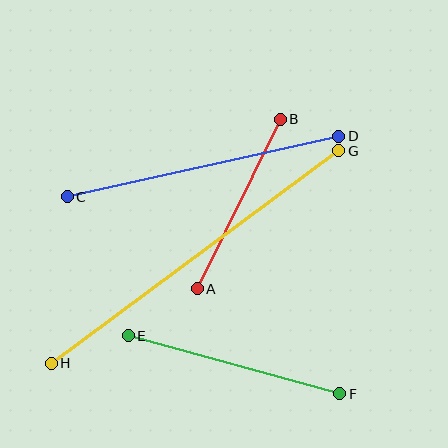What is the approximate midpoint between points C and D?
The midpoint is at approximately (203, 167) pixels.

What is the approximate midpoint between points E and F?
The midpoint is at approximately (234, 365) pixels.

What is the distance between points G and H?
The distance is approximately 357 pixels.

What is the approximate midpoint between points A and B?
The midpoint is at approximately (239, 204) pixels.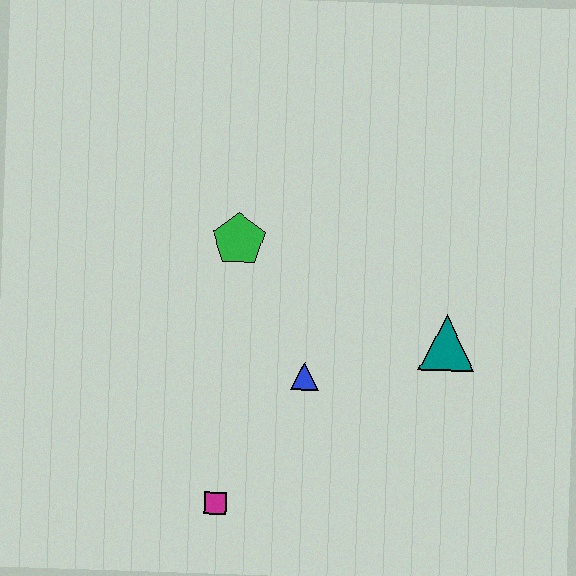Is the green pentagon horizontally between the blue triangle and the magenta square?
Yes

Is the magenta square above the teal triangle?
No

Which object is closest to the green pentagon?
The blue triangle is closest to the green pentagon.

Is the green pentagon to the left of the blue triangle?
Yes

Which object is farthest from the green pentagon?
The magenta square is farthest from the green pentagon.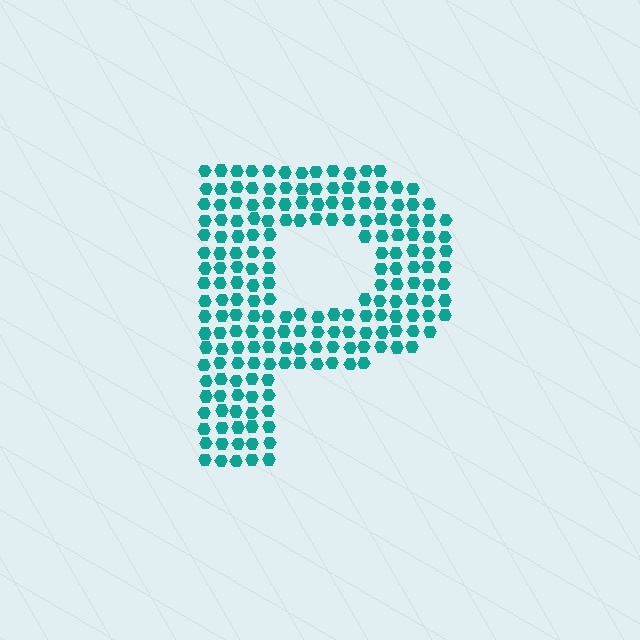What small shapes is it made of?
It is made of small hexagons.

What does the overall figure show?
The overall figure shows the letter P.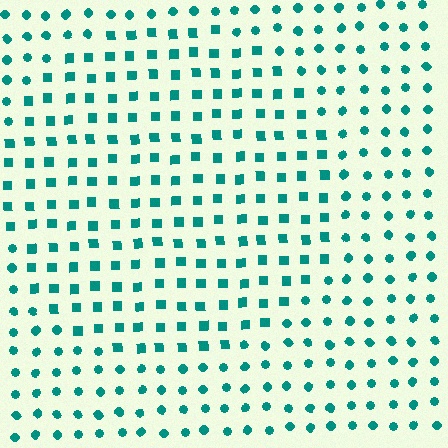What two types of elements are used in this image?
The image uses squares inside the circle region and circles outside it.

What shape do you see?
I see a circle.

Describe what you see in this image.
The image is filled with small teal elements arranged in a uniform grid. A circle-shaped region contains squares, while the surrounding area contains circles. The boundary is defined purely by the change in element shape.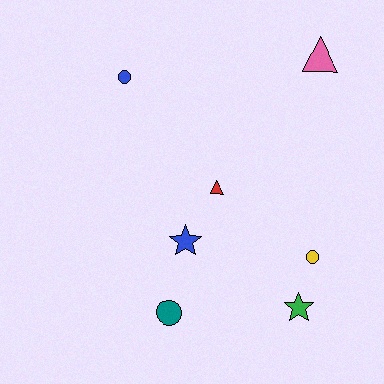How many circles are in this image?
There are 3 circles.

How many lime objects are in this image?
There are no lime objects.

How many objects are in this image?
There are 7 objects.